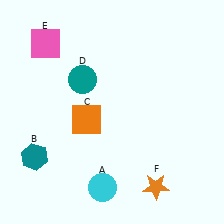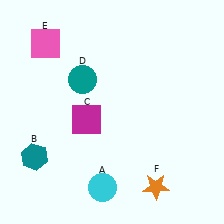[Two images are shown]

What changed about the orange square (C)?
In Image 1, C is orange. In Image 2, it changed to magenta.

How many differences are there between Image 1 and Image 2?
There is 1 difference between the two images.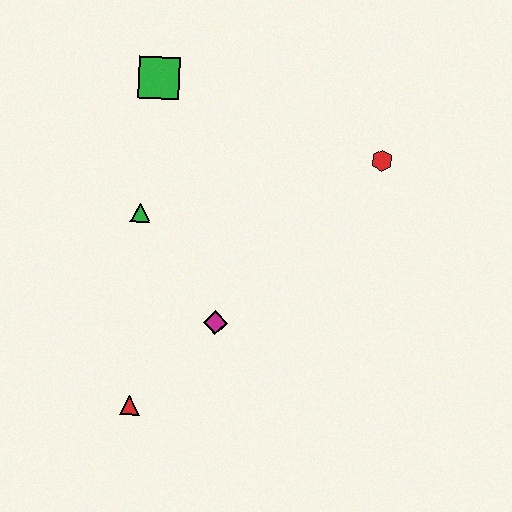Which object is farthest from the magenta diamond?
The green square is farthest from the magenta diamond.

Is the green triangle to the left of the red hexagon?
Yes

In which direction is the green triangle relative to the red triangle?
The green triangle is above the red triangle.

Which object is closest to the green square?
The green triangle is closest to the green square.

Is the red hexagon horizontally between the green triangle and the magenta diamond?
No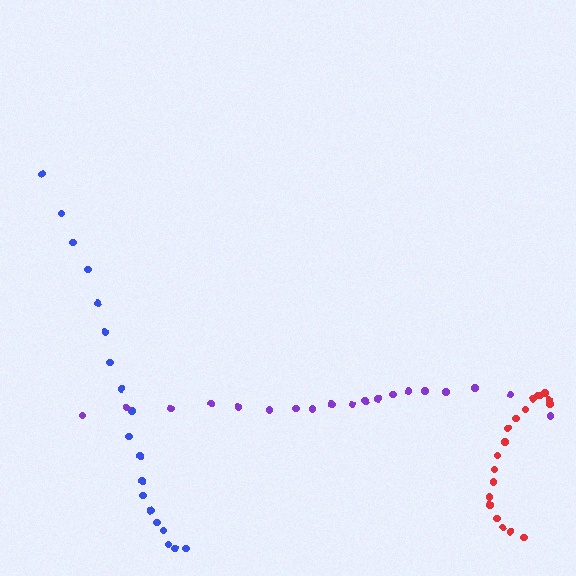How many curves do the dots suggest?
There are 3 distinct paths.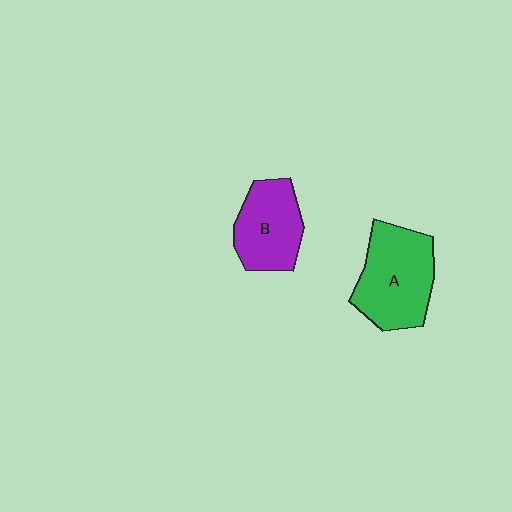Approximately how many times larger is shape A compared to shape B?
Approximately 1.3 times.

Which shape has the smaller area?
Shape B (purple).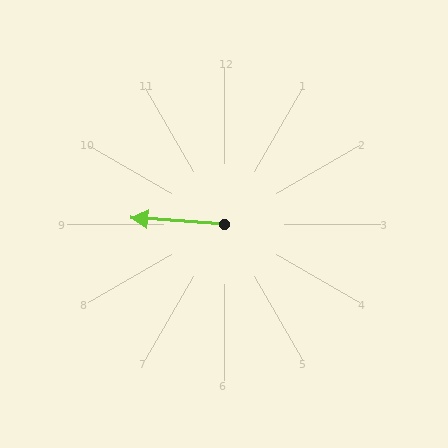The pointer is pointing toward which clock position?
Roughly 9 o'clock.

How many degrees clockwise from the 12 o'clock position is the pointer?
Approximately 274 degrees.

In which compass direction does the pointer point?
West.